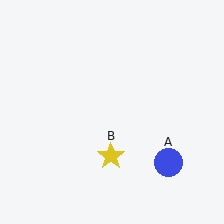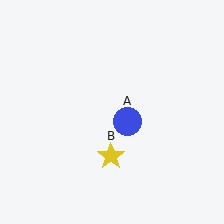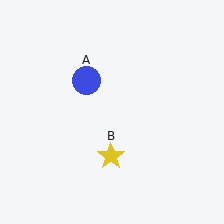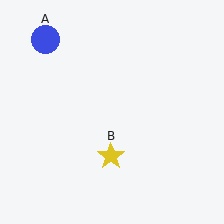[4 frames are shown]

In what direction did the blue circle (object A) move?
The blue circle (object A) moved up and to the left.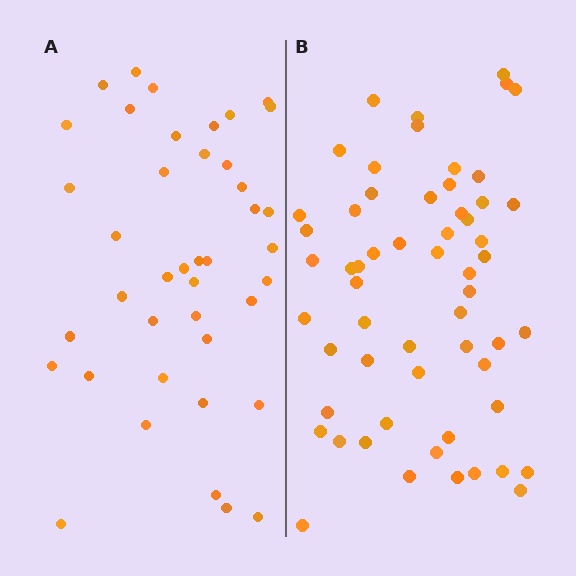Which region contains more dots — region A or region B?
Region B (the right region) has more dots.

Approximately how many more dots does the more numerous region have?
Region B has approximately 15 more dots than region A.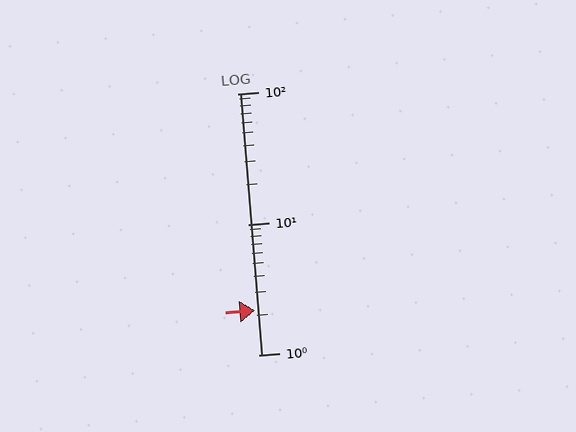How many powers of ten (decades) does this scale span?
The scale spans 2 decades, from 1 to 100.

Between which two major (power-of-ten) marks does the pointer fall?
The pointer is between 1 and 10.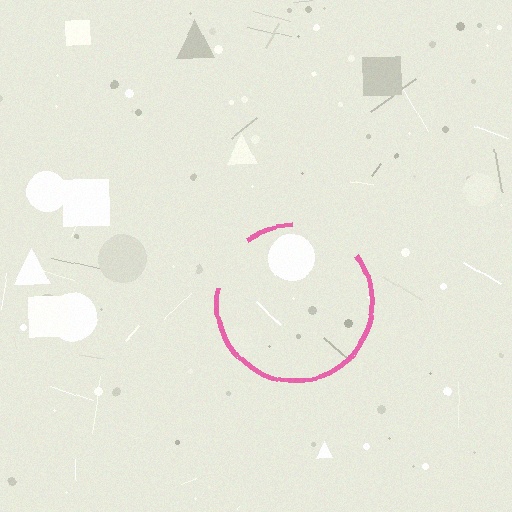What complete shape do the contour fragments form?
The contour fragments form a circle.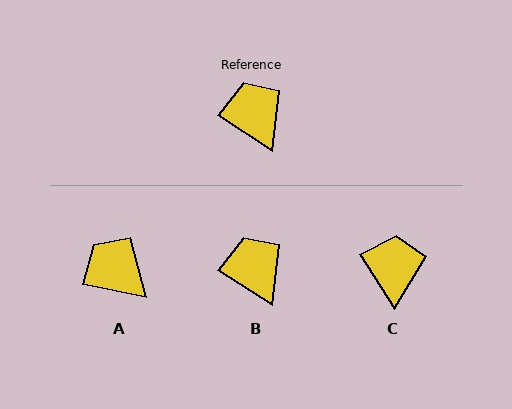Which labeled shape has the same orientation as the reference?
B.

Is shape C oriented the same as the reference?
No, it is off by about 24 degrees.